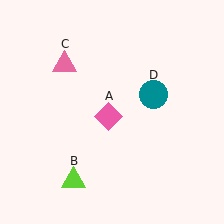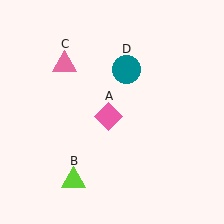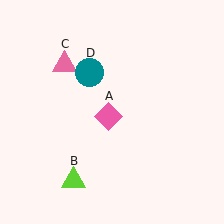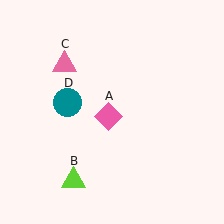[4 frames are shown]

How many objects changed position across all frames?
1 object changed position: teal circle (object D).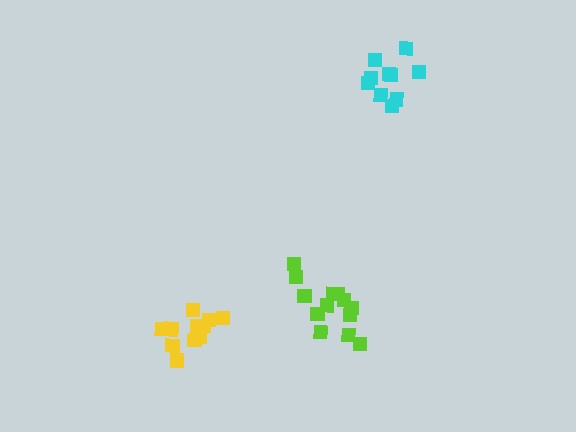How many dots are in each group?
Group 1: 10 dots, Group 2: 11 dots, Group 3: 13 dots (34 total).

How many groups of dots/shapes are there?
There are 3 groups.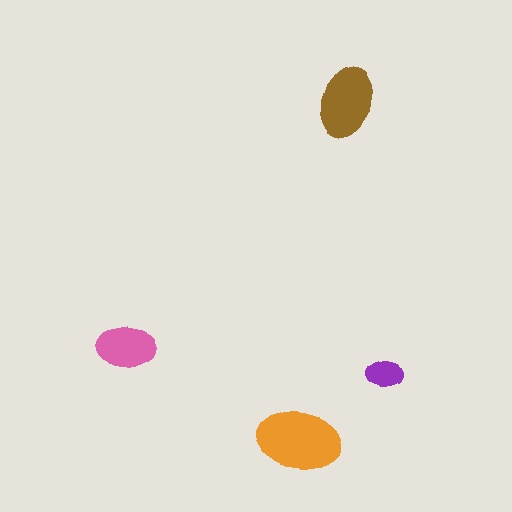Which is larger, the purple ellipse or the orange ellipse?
The orange one.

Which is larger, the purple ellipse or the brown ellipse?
The brown one.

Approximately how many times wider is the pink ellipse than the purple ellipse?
About 1.5 times wider.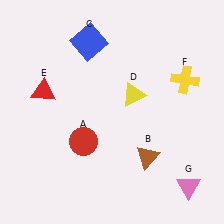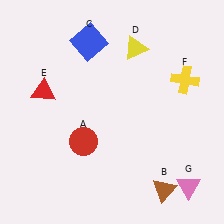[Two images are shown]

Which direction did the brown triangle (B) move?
The brown triangle (B) moved down.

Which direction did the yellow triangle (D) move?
The yellow triangle (D) moved up.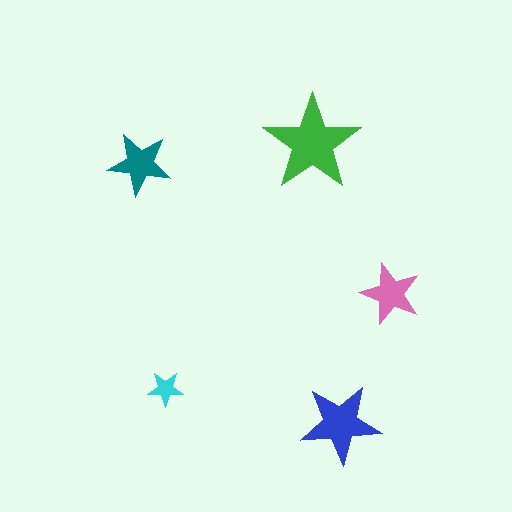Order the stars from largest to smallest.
the green one, the blue one, the teal one, the pink one, the cyan one.